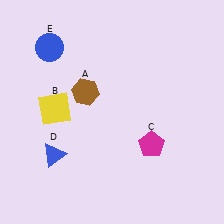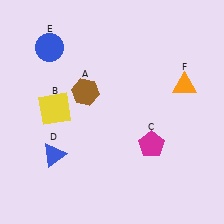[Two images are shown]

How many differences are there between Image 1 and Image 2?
There is 1 difference between the two images.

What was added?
An orange triangle (F) was added in Image 2.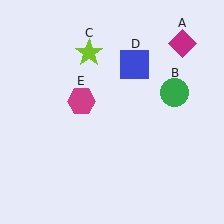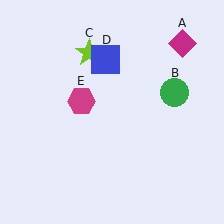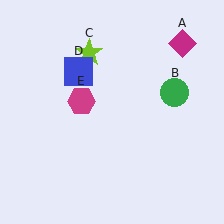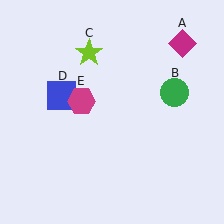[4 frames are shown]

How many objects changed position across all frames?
1 object changed position: blue square (object D).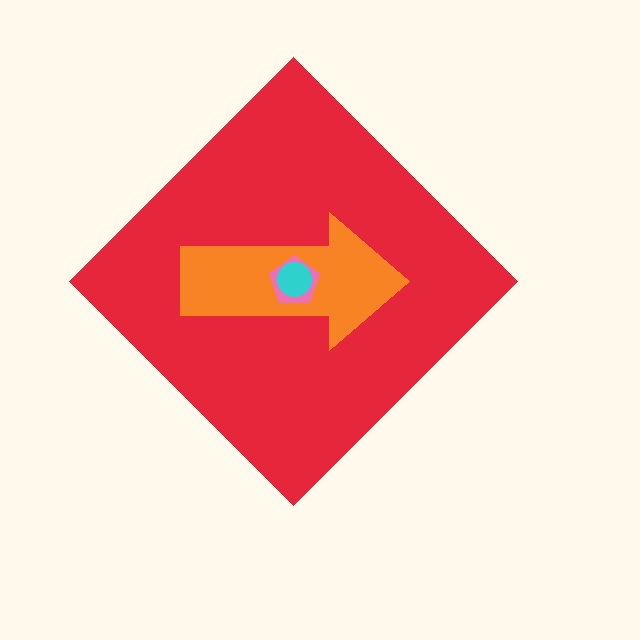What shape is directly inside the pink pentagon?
The cyan circle.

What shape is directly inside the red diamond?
The orange arrow.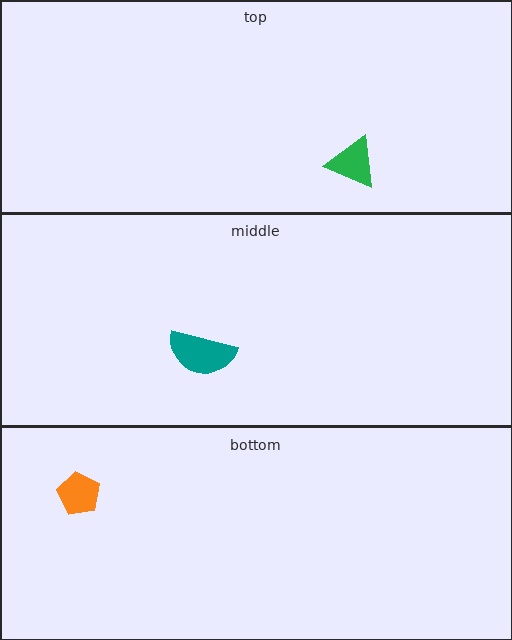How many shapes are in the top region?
1.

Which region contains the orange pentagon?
The bottom region.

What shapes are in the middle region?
The teal semicircle.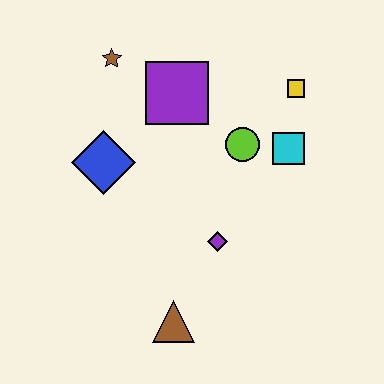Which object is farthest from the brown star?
The brown triangle is farthest from the brown star.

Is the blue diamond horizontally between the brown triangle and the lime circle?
No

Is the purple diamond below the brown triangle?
No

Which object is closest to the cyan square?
The lime circle is closest to the cyan square.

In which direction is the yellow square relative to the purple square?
The yellow square is to the right of the purple square.